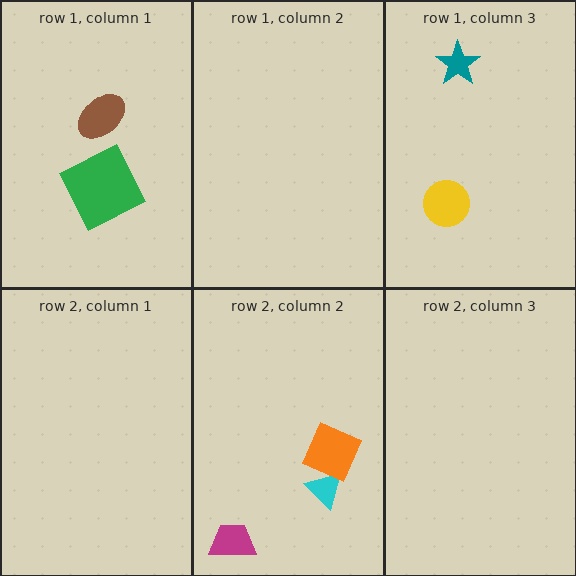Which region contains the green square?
The row 1, column 1 region.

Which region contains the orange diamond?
The row 2, column 2 region.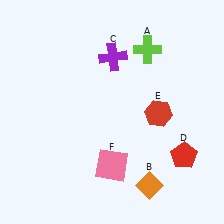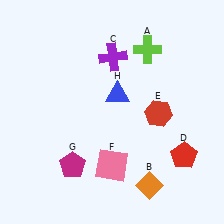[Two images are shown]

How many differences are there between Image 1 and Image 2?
There are 2 differences between the two images.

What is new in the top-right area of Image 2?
A blue triangle (H) was added in the top-right area of Image 2.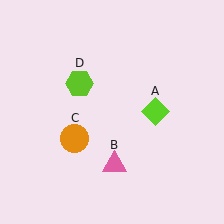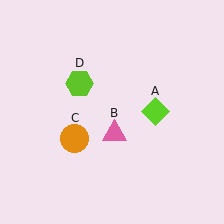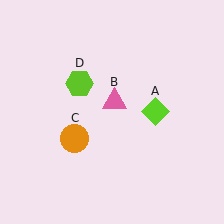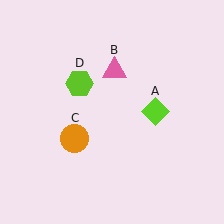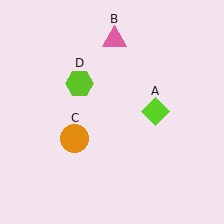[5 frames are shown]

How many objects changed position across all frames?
1 object changed position: pink triangle (object B).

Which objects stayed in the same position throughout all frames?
Lime diamond (object A) and orange circle (object C) and lime hexagon (object D) remained stationary.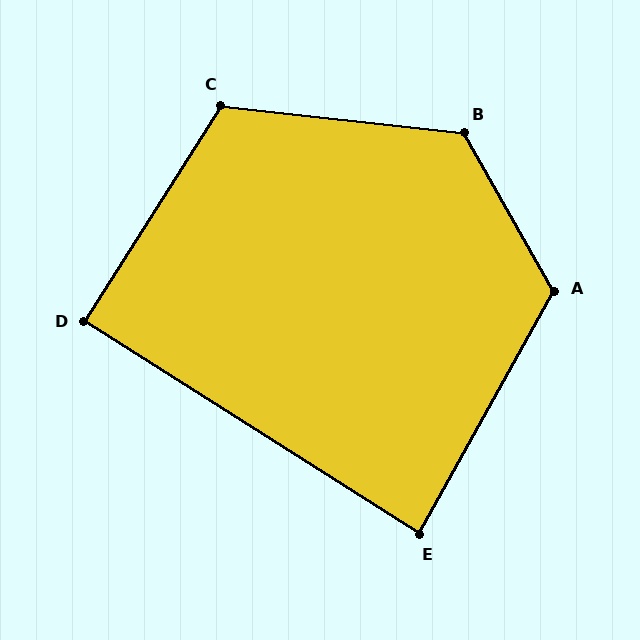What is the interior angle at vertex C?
Approximately 116 degrees (obtuse).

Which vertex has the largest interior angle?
B, at approximately 126 degrees.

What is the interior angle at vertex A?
Approximately 121 degrees (obtuse).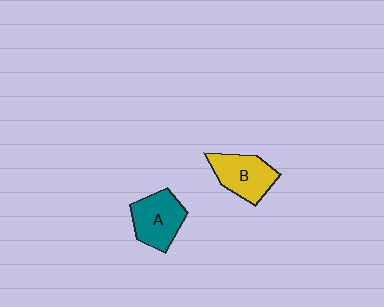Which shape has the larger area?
Shape B (yellow).